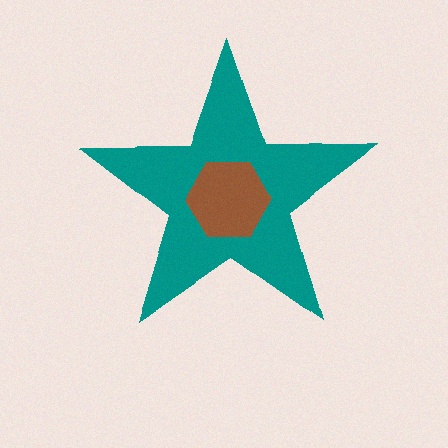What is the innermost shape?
The brown hexagon.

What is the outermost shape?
The teal star.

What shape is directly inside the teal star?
The brown hexagon.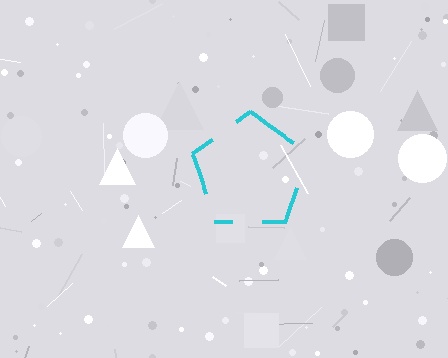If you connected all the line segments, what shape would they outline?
They would outline a pentagon.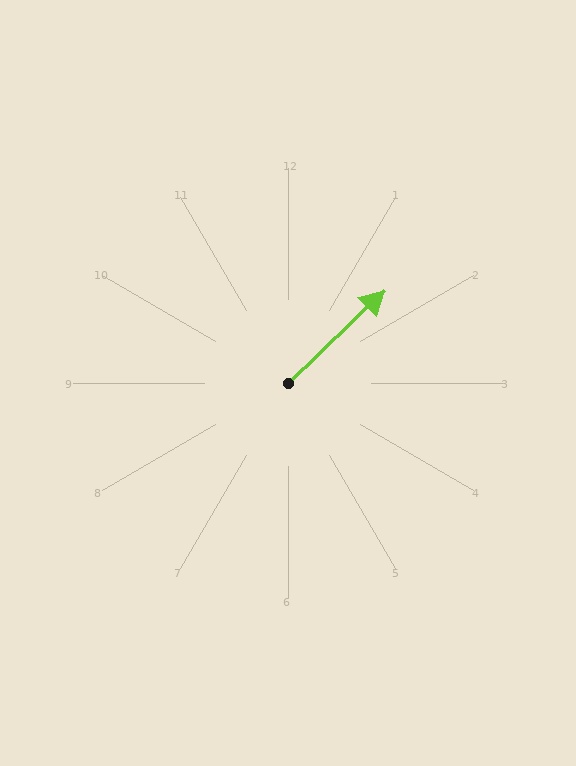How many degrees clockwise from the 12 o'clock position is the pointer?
Approximately 46 degrees.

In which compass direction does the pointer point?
Northeast.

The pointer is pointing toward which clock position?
Roughly 2 o'clock.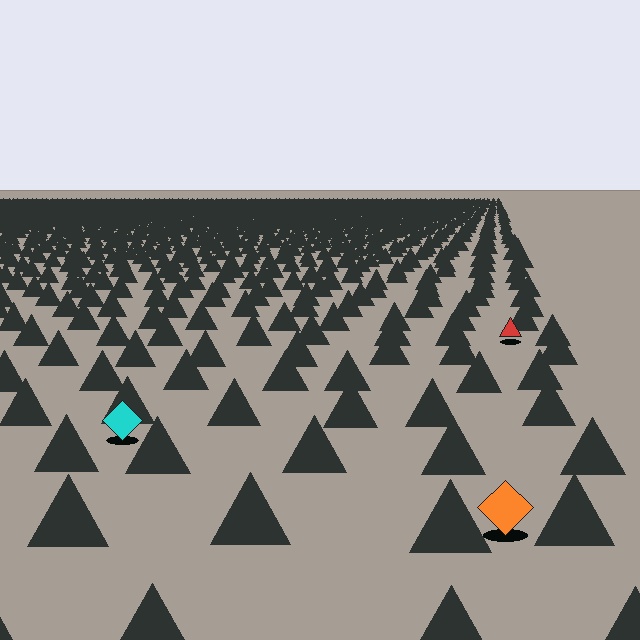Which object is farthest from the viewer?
The red triangle is farthest from the viewer. It appears smaller and the ground texture around it is denser.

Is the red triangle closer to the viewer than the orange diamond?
No. The orange diamond is closer — you can tell from the texture gradient: the ground texture is coarser near it.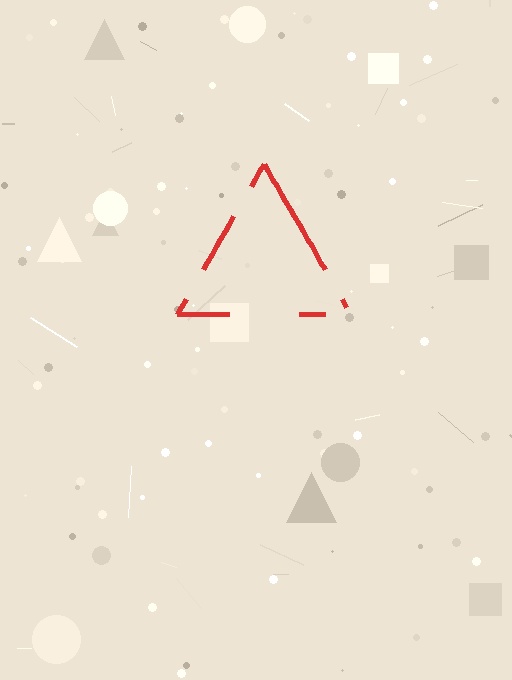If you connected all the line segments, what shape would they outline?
They would outline a triangle.